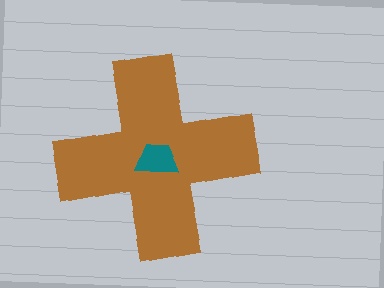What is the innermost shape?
The teal trapezoid.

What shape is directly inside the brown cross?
The teal trapezoid.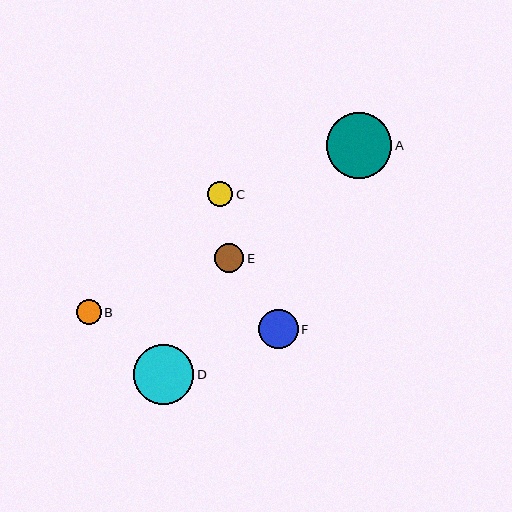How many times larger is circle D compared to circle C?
Circle D is approximately 2.4 times the size of circle C.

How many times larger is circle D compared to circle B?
Circle D is approximately 2.5 times the size of circle B.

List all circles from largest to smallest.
From largest to smallest: A, D, F, E, C, B.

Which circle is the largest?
Circle A is the largest with a size of approximately 65 pixels.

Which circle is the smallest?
Circle B is the smallest with a size of approximately 24 pixels.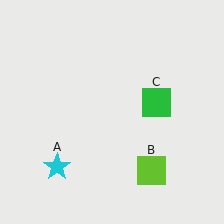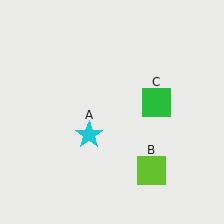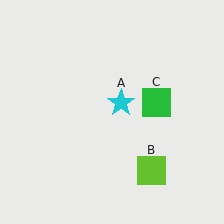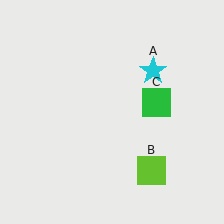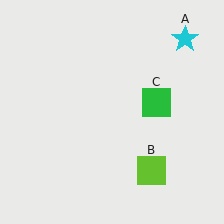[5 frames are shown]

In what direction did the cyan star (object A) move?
The cyan star (object A) moved up and to the right.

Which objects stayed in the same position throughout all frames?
Lime square (object B) and green square (object C) remained stationary.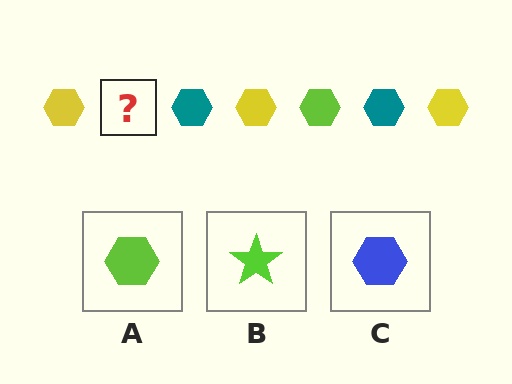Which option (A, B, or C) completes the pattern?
A.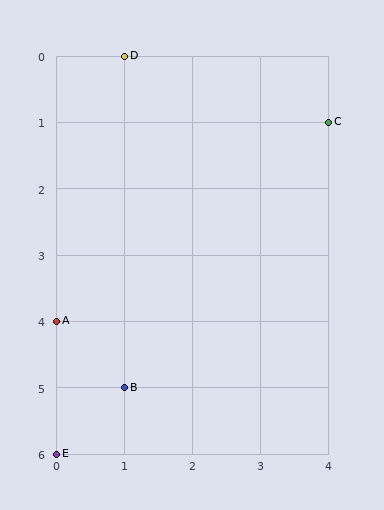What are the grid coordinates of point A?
Point A is at grid coordinates (0, 4).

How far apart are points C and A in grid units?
Points C and A are 4 columns and 3 rows apart (about 5.0 grid units diagonally).